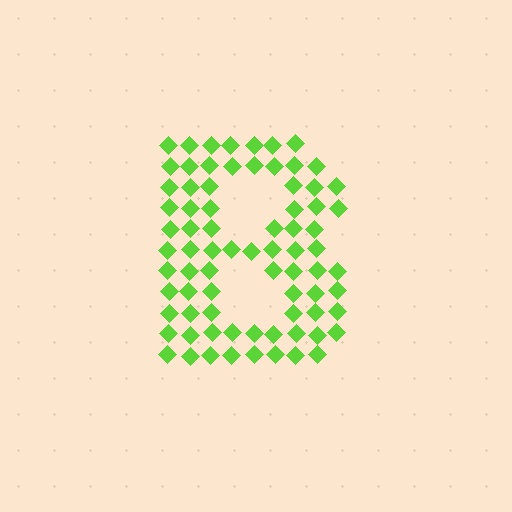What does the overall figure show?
The overall figure shows the letter B.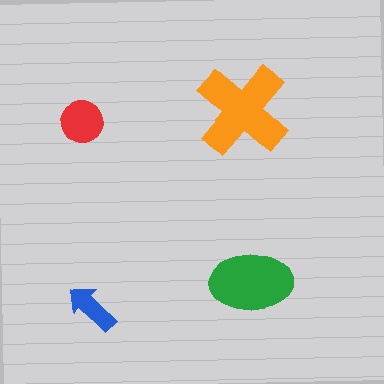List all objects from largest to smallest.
The orange cross, the green ellipse, the red circle, the blue arrow.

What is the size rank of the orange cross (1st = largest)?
1st.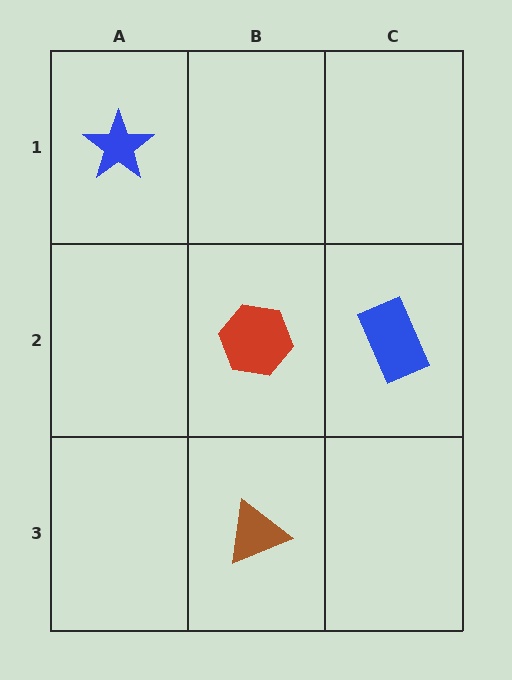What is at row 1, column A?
A blue star.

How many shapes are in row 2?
2 shapes.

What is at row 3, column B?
A brown triangle.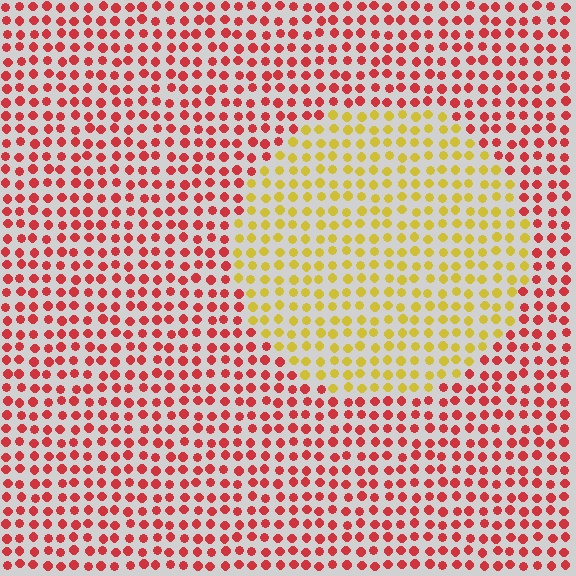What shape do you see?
I see a circle.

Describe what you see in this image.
The image is filled with small red elements in a uniform arrangement. A circle-shaped region is visible where the elements are tinted to a slightly different hue, forming a subtle color boundary.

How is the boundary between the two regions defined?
The boundary is defined purely by a slight shift in hue (about 58 degrees). Spacing, size, and orientation are identical on both sides.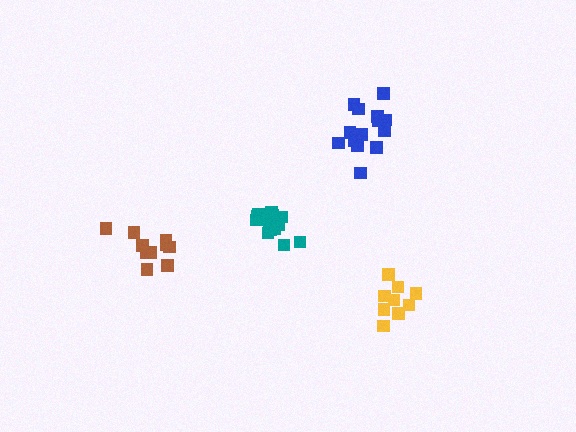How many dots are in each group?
Group 1: 15 dots, Group 2: 9 dots, Group 3: 15 dots, Group 4: 10 dots (49 total).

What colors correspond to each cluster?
The clusters are colored: teal, yellow, blue, brown.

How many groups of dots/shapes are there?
There are 4 groups.